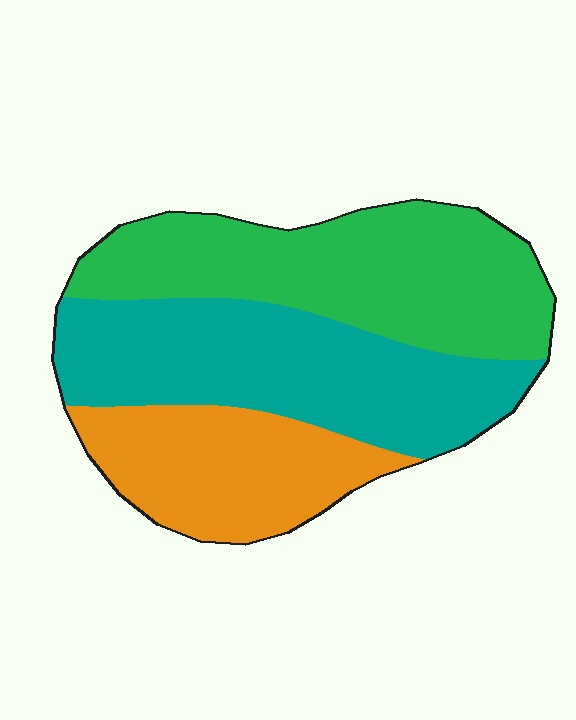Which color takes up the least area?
Orange, at roughly 25%.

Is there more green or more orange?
Green.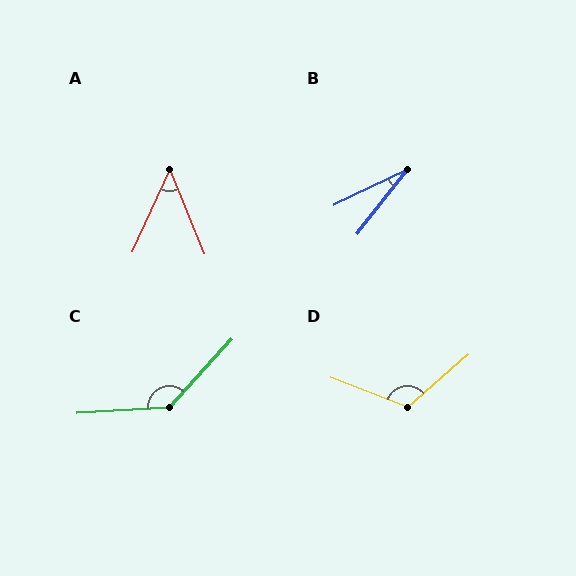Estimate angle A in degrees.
Approximately 47 degrees.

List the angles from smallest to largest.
B (26°), A (47°), D (118°), C (136°).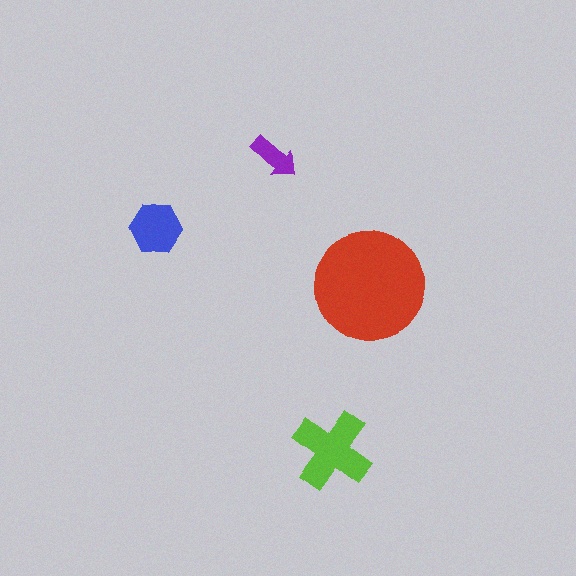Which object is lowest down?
The lime cross is bottommost.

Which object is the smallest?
The purple arrow.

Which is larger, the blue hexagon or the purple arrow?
The blue hexagon.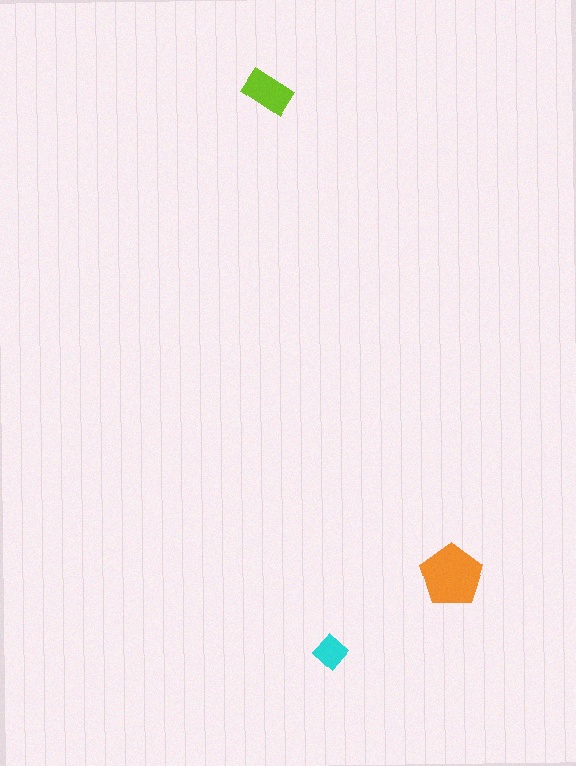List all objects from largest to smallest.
The orange pentagon, the lime rectangle, the cyan diamond.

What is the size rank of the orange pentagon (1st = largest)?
1st.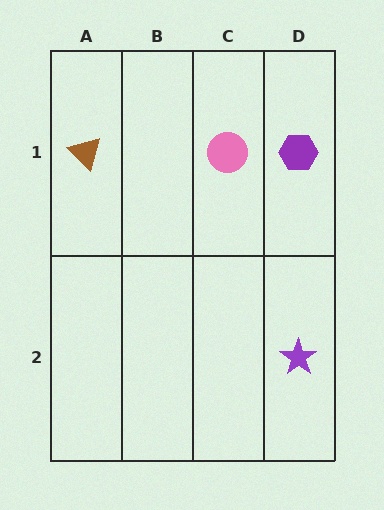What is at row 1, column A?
A brown triangle.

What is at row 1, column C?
A pink circle.